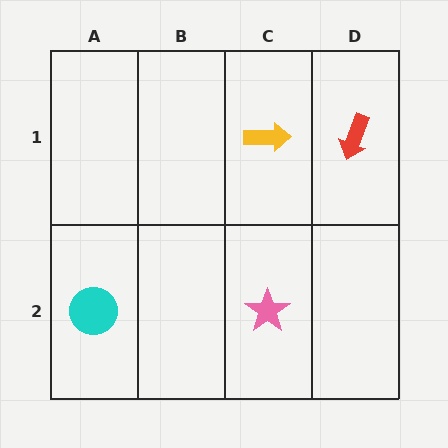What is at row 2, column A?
A cyan circle.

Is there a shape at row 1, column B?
No, that cell is empty.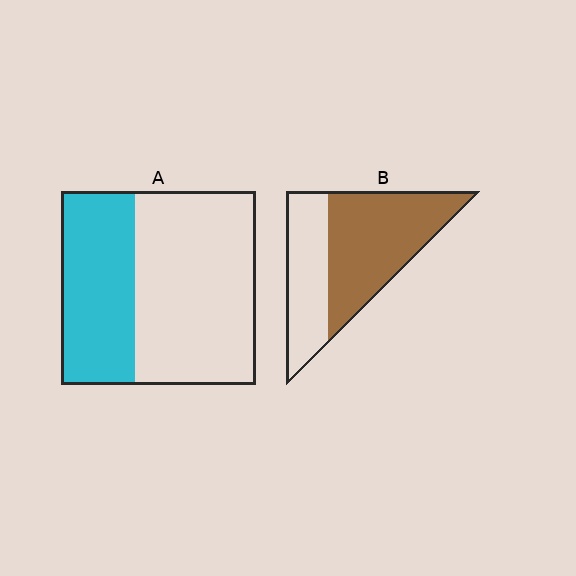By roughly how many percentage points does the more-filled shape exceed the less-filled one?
By roughly 25 percentage points (B over A).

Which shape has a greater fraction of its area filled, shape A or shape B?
Shape B.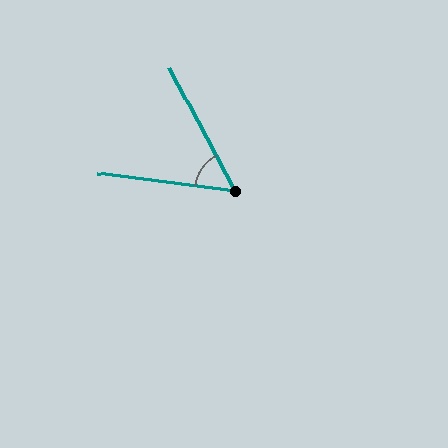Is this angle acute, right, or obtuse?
It is acute.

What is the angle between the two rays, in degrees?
Approximately 55 degrees.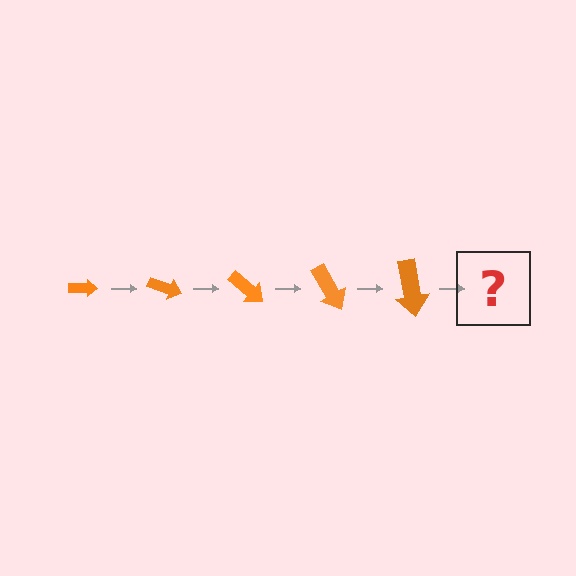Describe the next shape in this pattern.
It should be an arrow, larger than the previous one and rotated 100 degrees from the start.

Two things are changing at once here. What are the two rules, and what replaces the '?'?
The two rules are that the arrow grows larger each step and it rotates 20 degrees each step. The '?' should be an arrow, larger than the previous one and rotated 100 degrees from the start.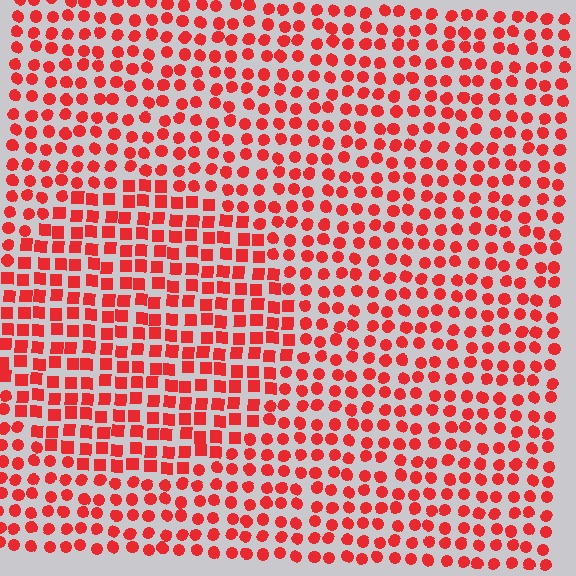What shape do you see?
I see a circle.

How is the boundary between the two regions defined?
The boundary is defined by a change in element shape: squares inside vs. circles outside. All elements share the same color and spacing.